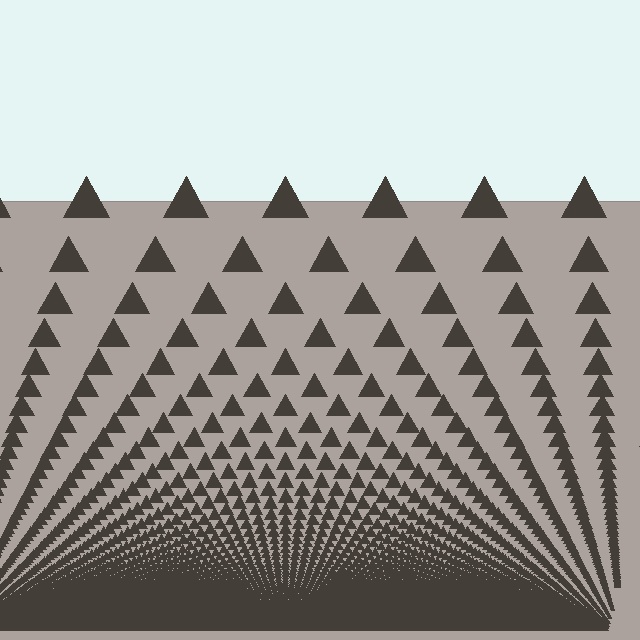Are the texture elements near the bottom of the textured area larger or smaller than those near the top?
Smaller. The gradient is inverted — elements near the bottom are smaller and denser.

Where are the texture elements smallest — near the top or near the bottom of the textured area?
Near the bottom.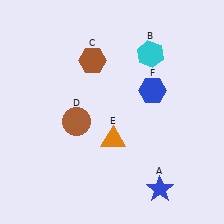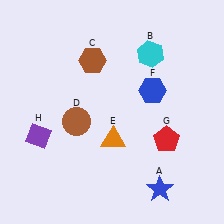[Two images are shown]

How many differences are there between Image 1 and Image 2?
There are 2 differences between the two images.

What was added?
A red pentagon (G), a purple diamond (H) were added in Image 2.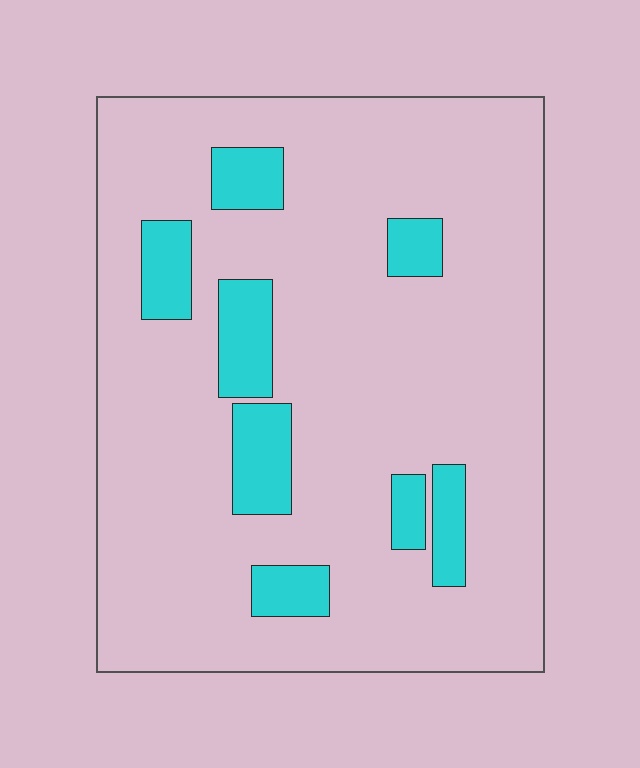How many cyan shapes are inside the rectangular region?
8.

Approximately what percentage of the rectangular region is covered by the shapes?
Approximately 15%.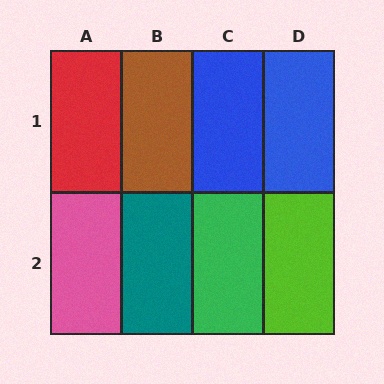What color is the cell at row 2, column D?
Lime.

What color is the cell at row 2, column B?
Teal.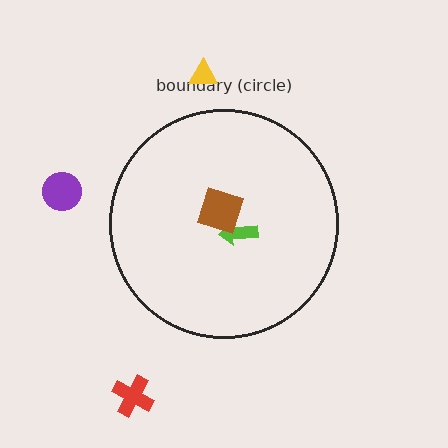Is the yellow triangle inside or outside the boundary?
Outside.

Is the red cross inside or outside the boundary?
Outside.